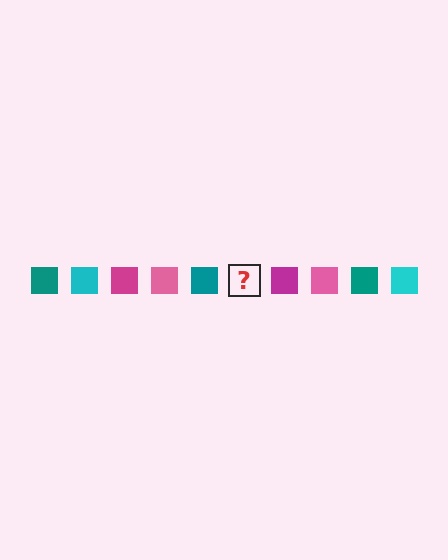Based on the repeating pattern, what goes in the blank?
The blank should be a cyan square.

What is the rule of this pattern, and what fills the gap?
The rule is that the pattern cycles through teal, cyan, magenta, pink squares. The gap should be filled with a cyan square.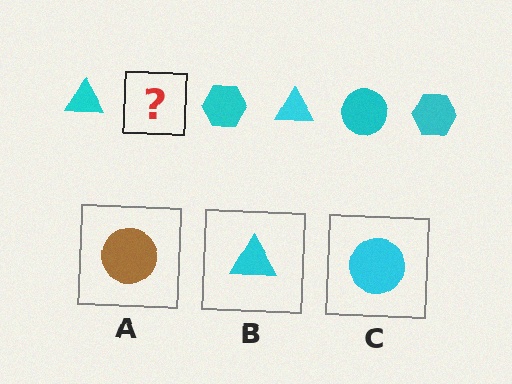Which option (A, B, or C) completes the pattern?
C.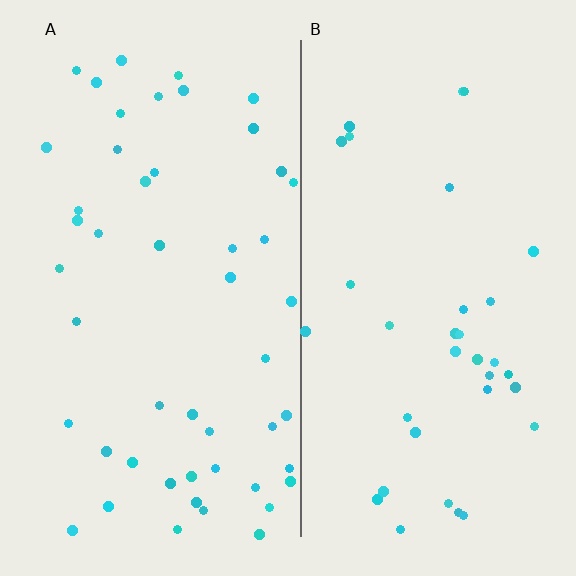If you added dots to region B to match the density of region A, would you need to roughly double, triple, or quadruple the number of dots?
Approximately double.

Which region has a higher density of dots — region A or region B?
A (the left).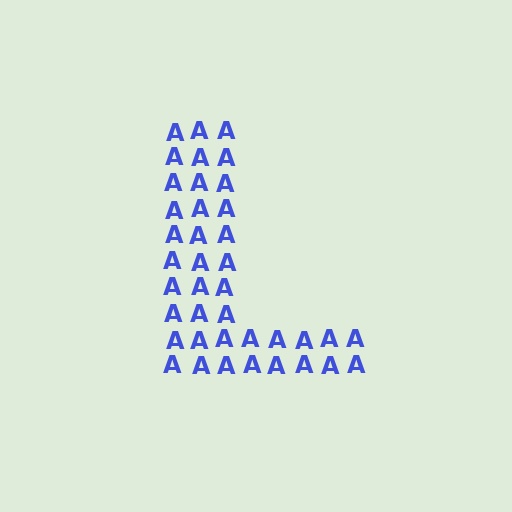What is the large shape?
The large shape is the letter L.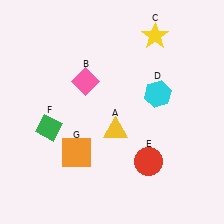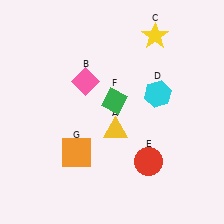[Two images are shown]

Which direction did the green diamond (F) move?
The green diamond (F) moved right.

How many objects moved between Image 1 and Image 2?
1 object moved between the two images.